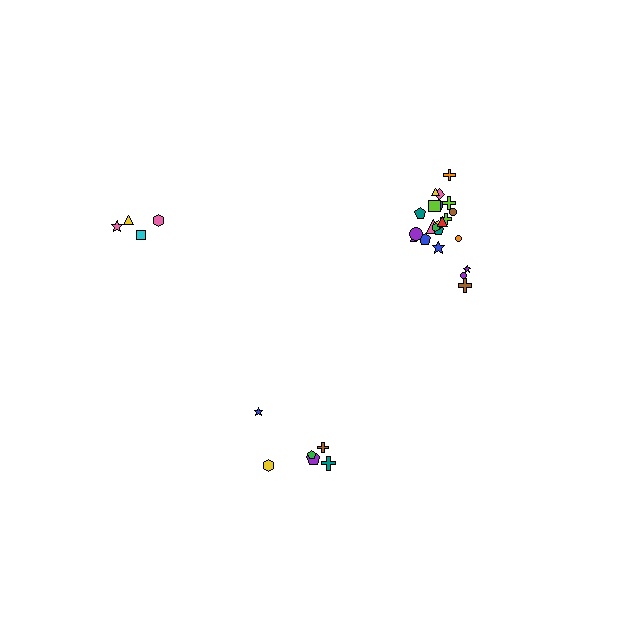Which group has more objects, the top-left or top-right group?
The top-right group.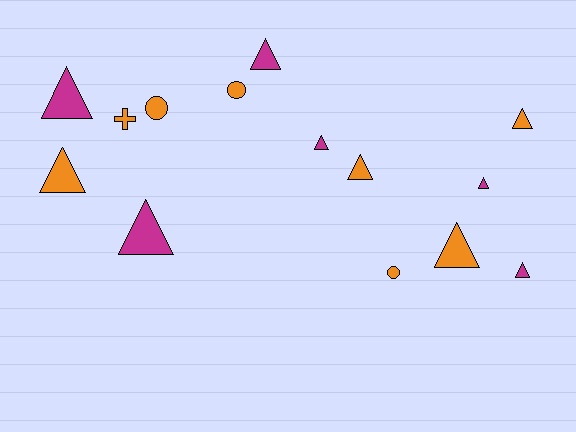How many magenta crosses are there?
There are no magenta crosses.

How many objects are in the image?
There are 14 objects.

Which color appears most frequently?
Orange, with 8 objects.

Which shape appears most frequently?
Triangle, with 10 objects.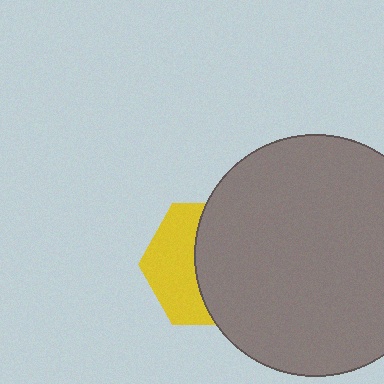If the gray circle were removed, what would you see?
You would see the complete yellow hexagon.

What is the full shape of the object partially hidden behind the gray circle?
The partially hidden object is a yellow hexagon.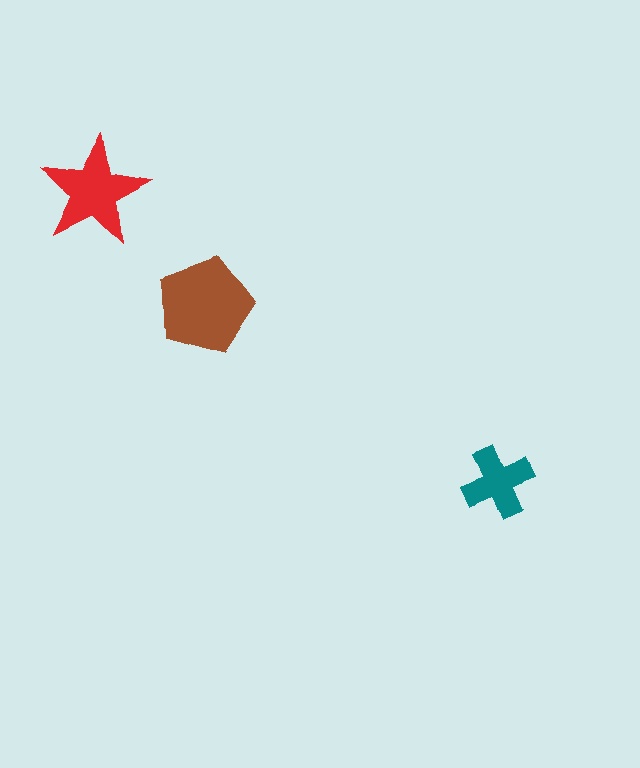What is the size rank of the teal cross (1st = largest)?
3rd.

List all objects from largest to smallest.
The brown pentagon, the red star, the teal cross.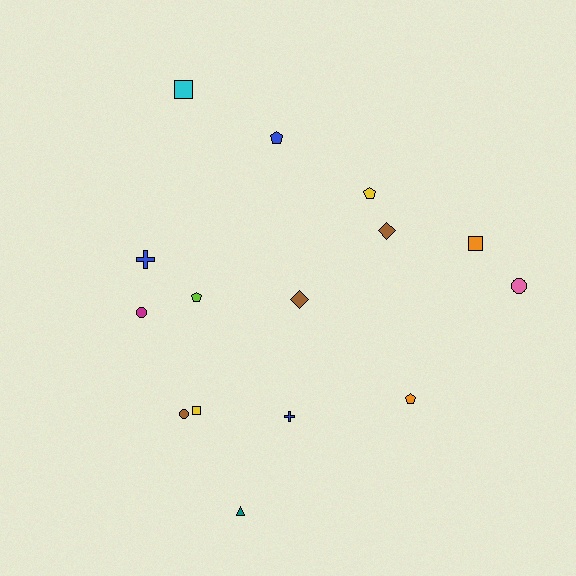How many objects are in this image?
There are 15 objects.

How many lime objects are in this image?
There is 1 lime object.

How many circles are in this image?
There are 3 circles.